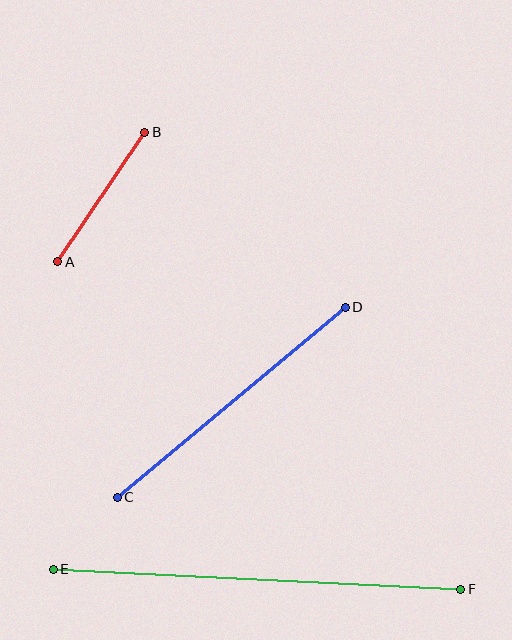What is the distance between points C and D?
The distance is approximately 297 pixels.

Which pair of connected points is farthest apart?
Points E and F are farthest apart.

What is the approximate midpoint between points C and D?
The midpoint is at approximately (231, 402) pixels.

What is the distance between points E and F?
The distance is approximately 408 pixels.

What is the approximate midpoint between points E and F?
The midpoint is at approximately (257, 579) pixels.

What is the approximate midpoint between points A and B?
The midpoint is at approximately (101, 197) pixels.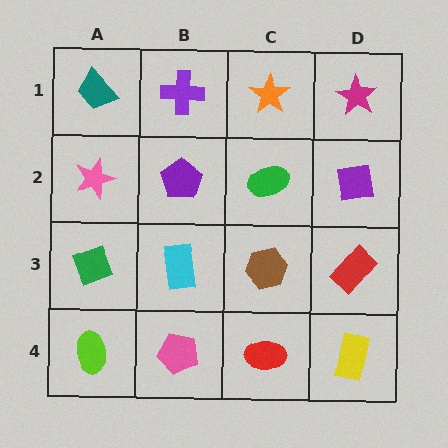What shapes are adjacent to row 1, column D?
A purple square (row 2, column D), an orange star (row 1, column C).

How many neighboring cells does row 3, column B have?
4.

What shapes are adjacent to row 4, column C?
A brown hexagon (row 3, column C), a pink pentagon (row 4, column B), a yellow rectangle (row 4, column D).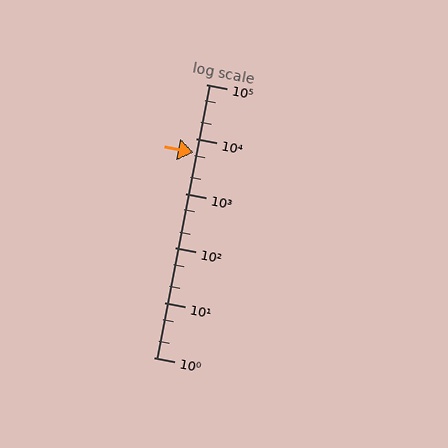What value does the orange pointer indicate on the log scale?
The pointer indicates approximately 5600.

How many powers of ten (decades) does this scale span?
The scale spans 5 decades, from 1 to 100000.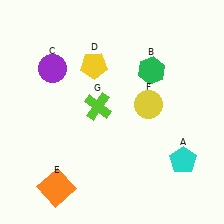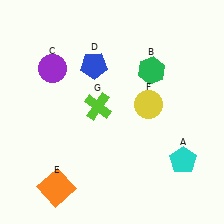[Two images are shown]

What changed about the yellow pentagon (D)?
In Image 1, D is yellow. In Image 2, it changed to blue.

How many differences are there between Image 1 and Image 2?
There is 1 difference between the two images.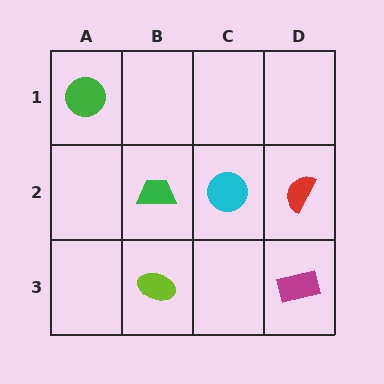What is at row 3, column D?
A magenta rectangle.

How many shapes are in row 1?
1 shape.